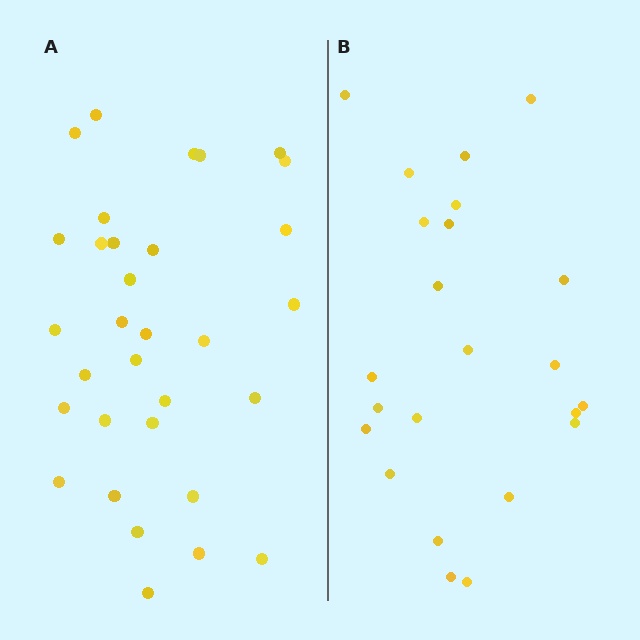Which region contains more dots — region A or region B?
Region A (the left region) has more dots.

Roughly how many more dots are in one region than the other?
Region A has roughly 8 or so more dots than region B.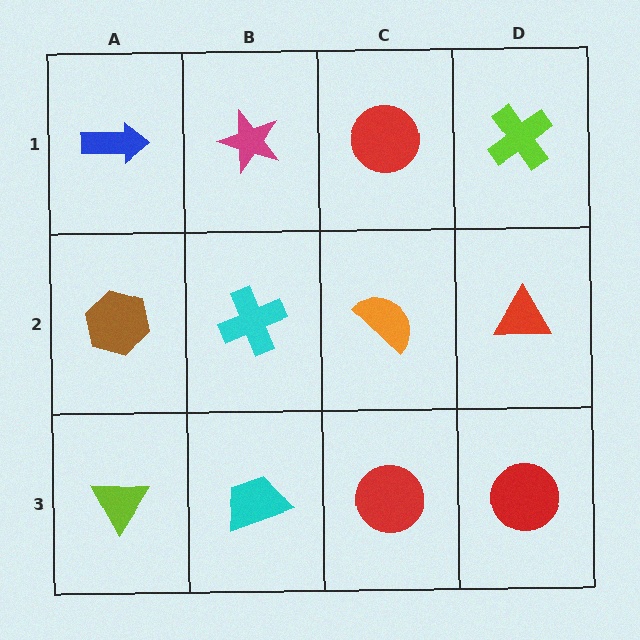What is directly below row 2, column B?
A cyan trapezoid.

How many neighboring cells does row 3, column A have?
2.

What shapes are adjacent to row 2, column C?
A red circle (row 1, column C), a red circle (row 3, column C), a cyan cross (row 2, column B), a red triangle (row 2, column D).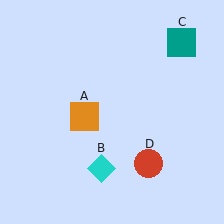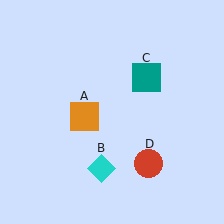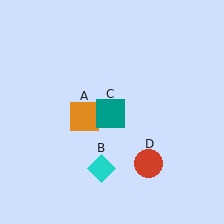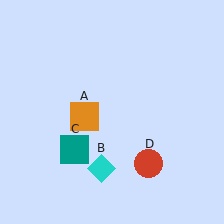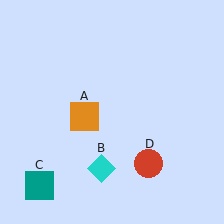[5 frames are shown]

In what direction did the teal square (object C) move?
The teal square (object C) moved down and to the left.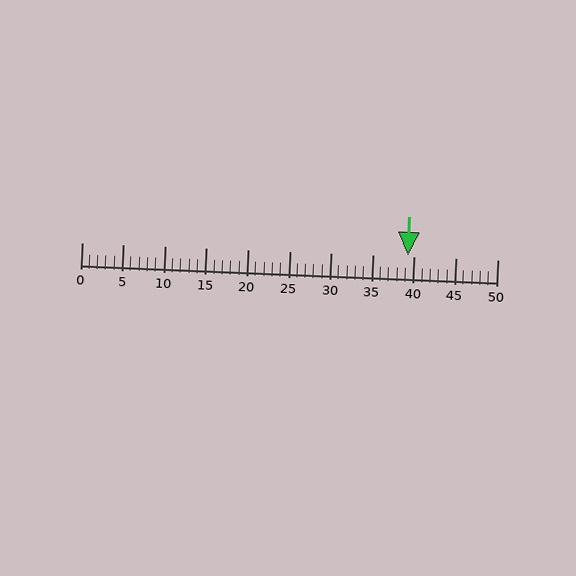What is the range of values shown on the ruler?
The ruler shows values from 0 to 50.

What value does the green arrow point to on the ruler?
The green arrow points to approximately 39.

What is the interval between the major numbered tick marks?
The major tick marks are spaced 5 units apart.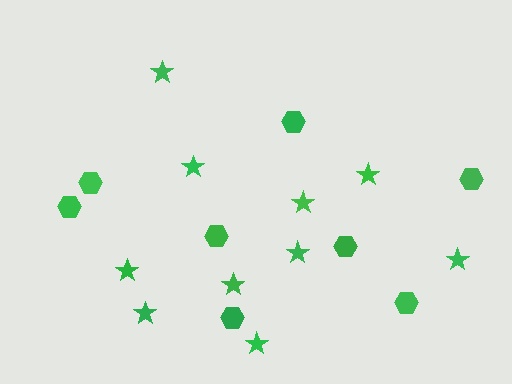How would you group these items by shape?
There are 2 groups: one group of stars (10) and one group of hexagons (8).